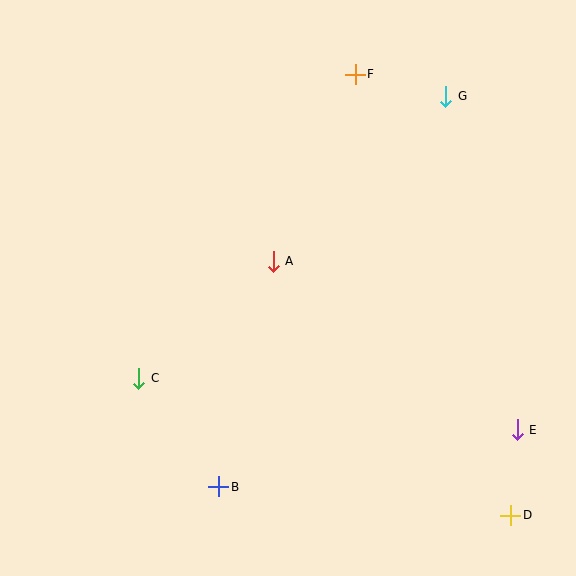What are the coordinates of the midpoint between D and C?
The midpoint between D and C is at (325, 447).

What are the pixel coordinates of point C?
Point C is at (139, 378).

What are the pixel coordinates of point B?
Point B is at (219, 487).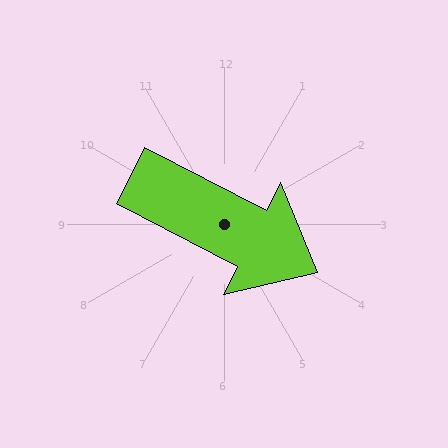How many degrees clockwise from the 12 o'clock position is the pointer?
Approximately 117 degrees.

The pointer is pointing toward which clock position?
Roughly 4 o'clock.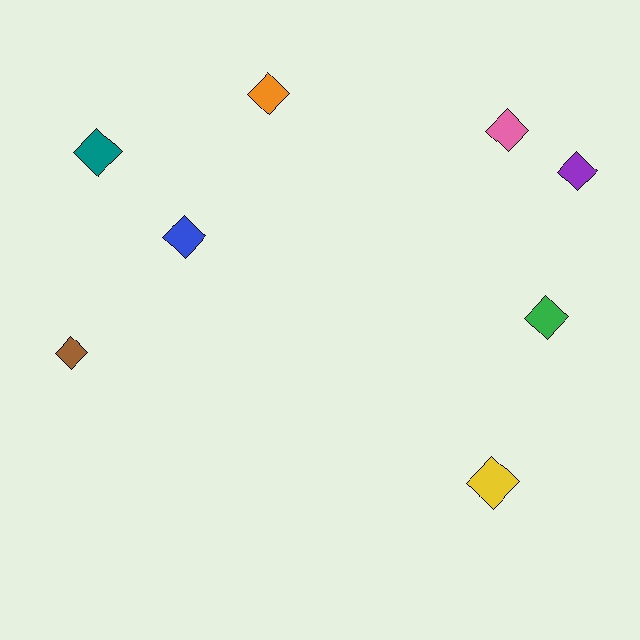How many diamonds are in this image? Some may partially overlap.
There are 8 diamonds.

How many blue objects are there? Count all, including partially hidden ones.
There is 1 blue object.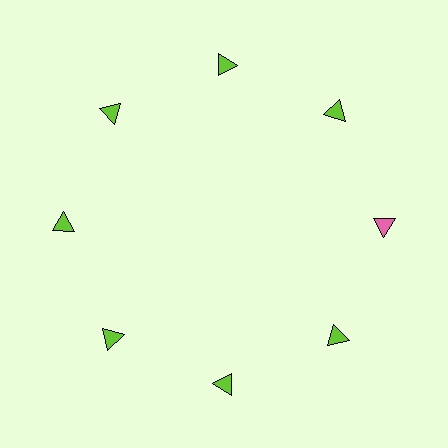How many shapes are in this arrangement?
There are 8 shapes arranged in a ring pattern.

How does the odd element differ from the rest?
It has a different color: pink instead of lime.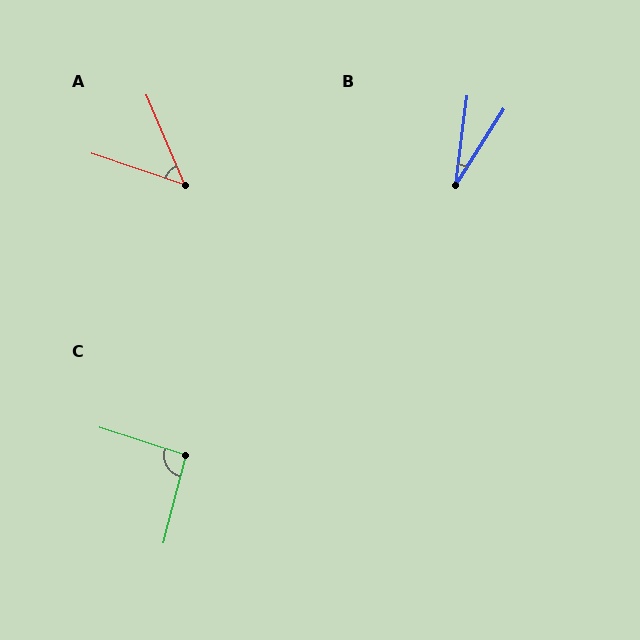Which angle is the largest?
C, at approximately 94 degrees.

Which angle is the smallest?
B, at approximately 25 degrees.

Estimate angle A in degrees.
Approximately 48 degrees.